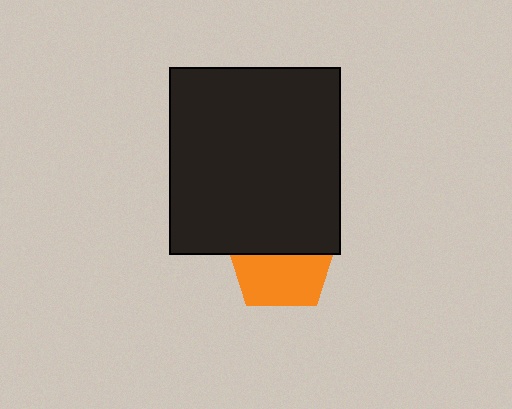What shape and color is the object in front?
The object in front is a black rectangle.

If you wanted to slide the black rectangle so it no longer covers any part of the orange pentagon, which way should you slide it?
Slide it up — that is the most direct way to separate the two shapes.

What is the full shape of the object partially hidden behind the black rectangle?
The partially hidden object is an orange pentagon.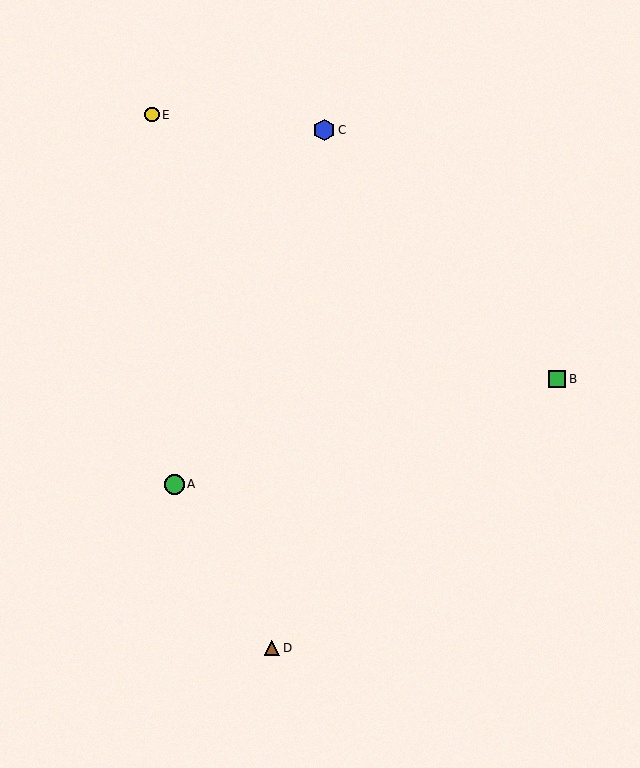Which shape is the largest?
The blue hexagon (labeled C) is the largest.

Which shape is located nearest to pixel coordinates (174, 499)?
The green circle (labeled A) at (174, 484) is nearest to that location.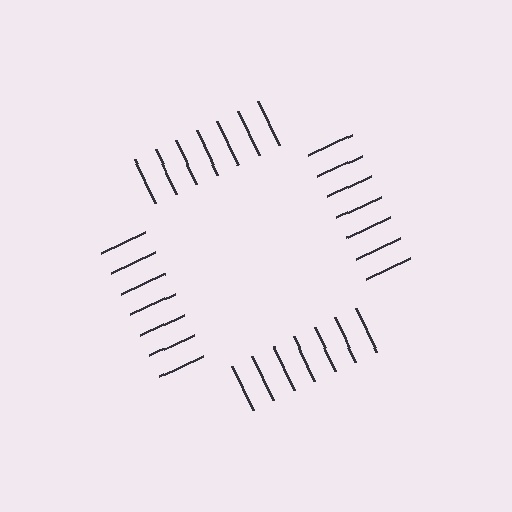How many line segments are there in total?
28 — 7 along each of the 4 edges.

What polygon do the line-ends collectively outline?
An illusory square — the line segments terminate on its edges but no continuous stroke is drawn.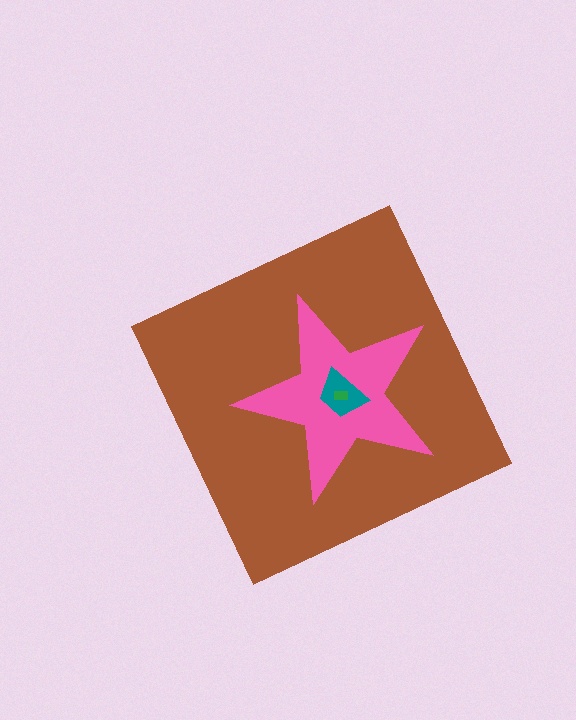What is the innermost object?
The green rectangle.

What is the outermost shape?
The brown diamond.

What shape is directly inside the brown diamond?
The pink star.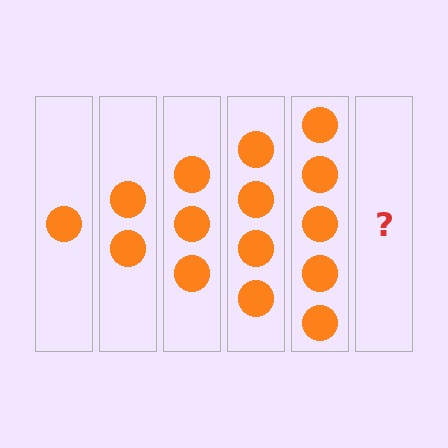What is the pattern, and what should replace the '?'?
The pattern is that each step adds one more circle. The '?' should be 6 circles.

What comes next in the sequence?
The next element should be 6 circles.